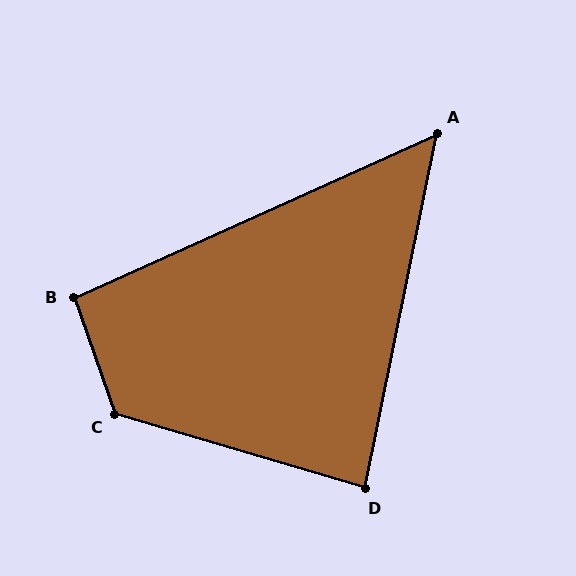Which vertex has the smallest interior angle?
A, at approximately 54 degrees.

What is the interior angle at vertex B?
Approximately 95 degrees (approximately right).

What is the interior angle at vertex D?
Approximately 85 degrees (approximately right).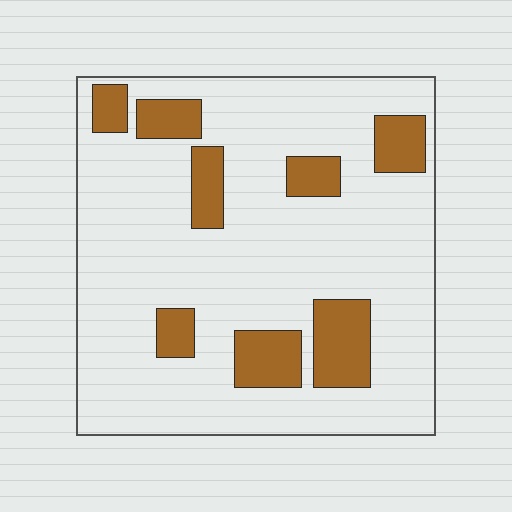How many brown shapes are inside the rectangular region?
8.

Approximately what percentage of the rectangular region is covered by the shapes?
Approximately 20%.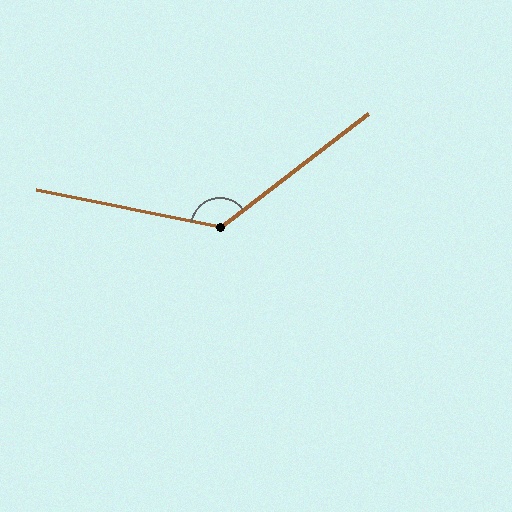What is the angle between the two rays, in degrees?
Approximately 131 degrees.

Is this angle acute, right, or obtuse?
It is obtuse.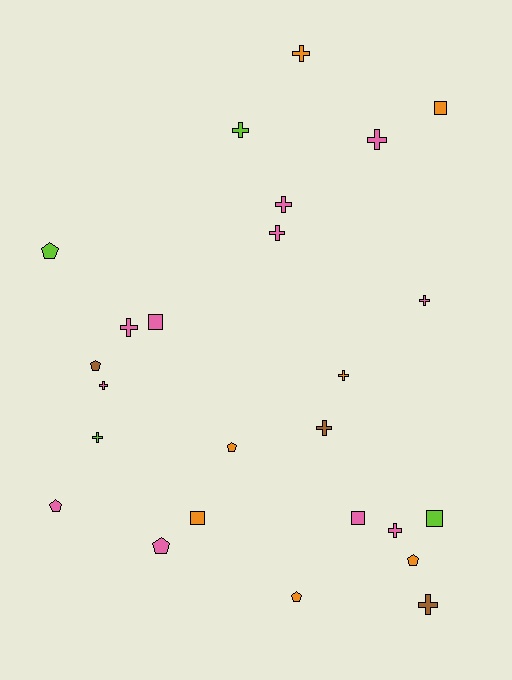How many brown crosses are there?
There are 2 brown crosses.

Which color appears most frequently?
Pink, with 11 objects.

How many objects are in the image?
There are 25 objects.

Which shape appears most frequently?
Cross, with 13 objects.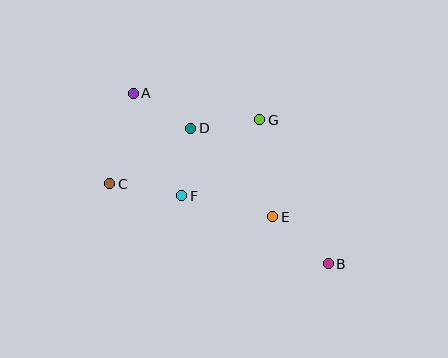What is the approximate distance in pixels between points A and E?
The distance between A and E is approximately 187 pixels.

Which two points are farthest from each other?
Points A and B are farthest from each other.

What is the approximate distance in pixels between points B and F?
The distance between B and F is approximately 162 pixels.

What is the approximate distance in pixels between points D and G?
The distance between D and G is approximately 69 pixels.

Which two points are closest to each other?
Points A and D are closest to each other.